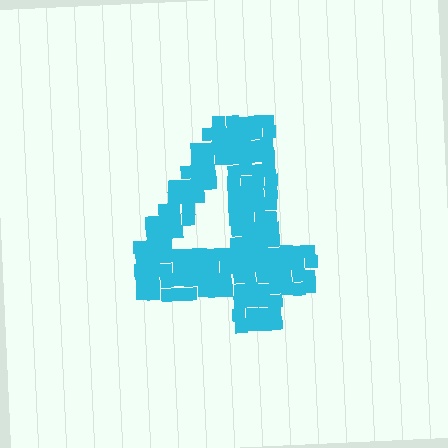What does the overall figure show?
The overall figure shows the digit 4.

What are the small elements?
The small elements are squares.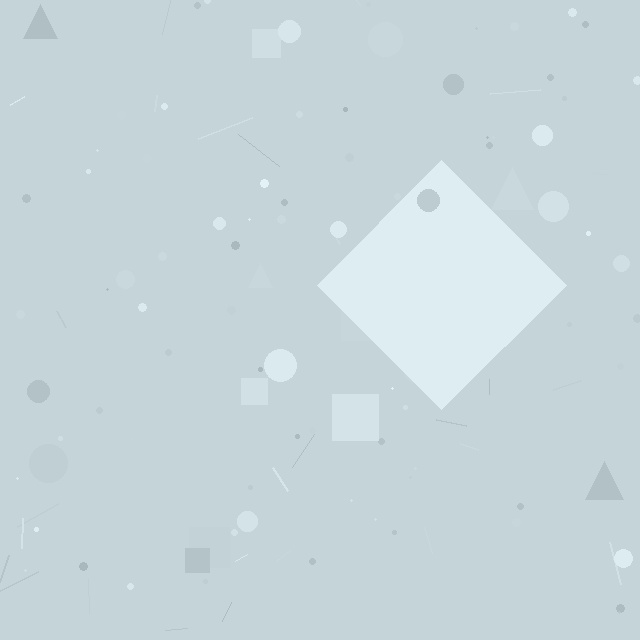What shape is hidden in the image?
A diamond is hidden in the image.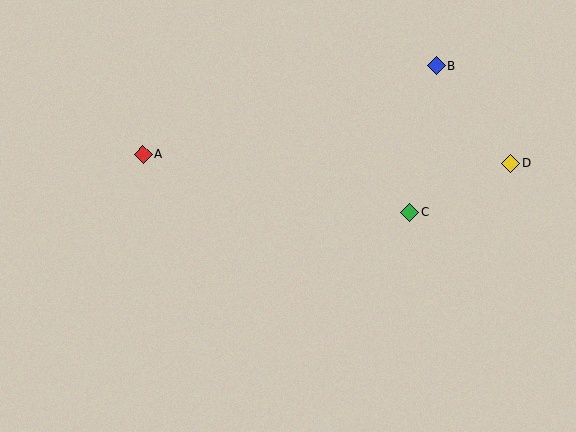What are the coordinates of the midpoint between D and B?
The midpoint between D and B is at (473, 115).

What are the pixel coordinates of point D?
Point D is at (510, 164).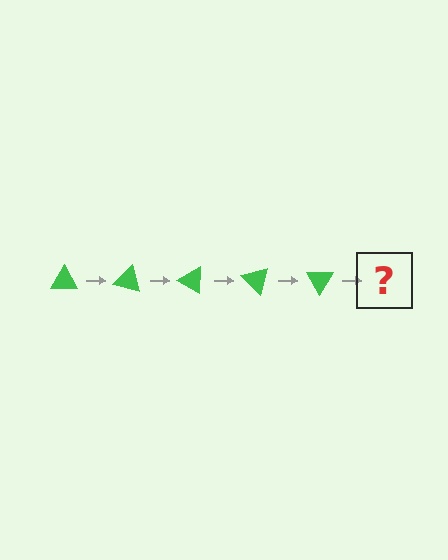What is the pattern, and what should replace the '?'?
The pattern is that the triangle rotates 15 degrees each step. The '?' should be a green triangle rotated 75 degrees.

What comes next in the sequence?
The next element should be a green triangle rotated 75 degrees.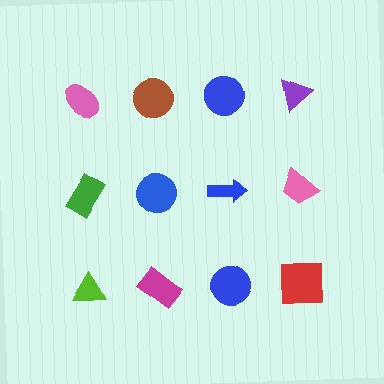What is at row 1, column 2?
A brown circle.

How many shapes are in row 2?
4 shapes.